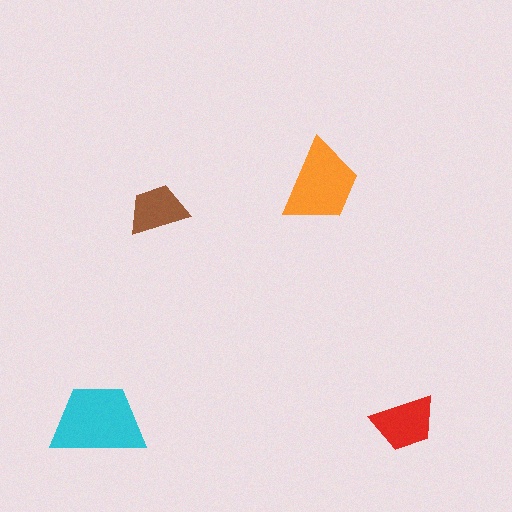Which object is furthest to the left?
The cyan trapezoid is leftmost.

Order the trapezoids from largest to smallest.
the cyan one, the orange one, the red one, the brown one.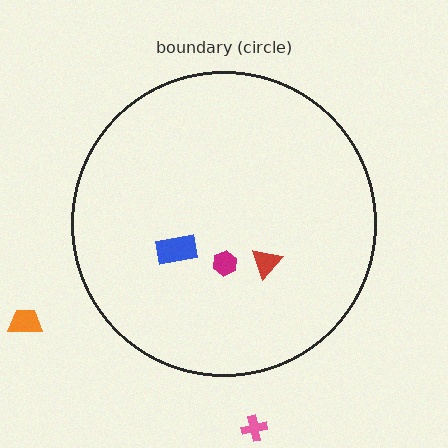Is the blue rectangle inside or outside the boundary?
Inside.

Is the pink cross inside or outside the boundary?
Outside.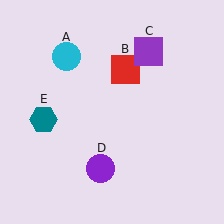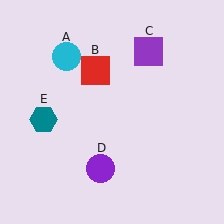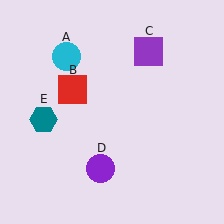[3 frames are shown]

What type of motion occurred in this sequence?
The red square (object B) rotated counterclockwise around the center of the scene.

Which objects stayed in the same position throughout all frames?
Cyan circle (object A) and purple square (object C) and purple circle (object D) and teal hexagon (object E) remained stationary.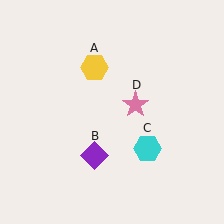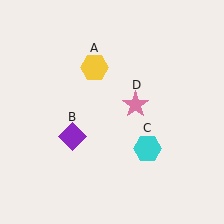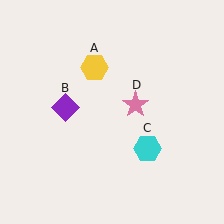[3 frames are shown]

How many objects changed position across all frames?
1 object changed position: purple diamond (object B).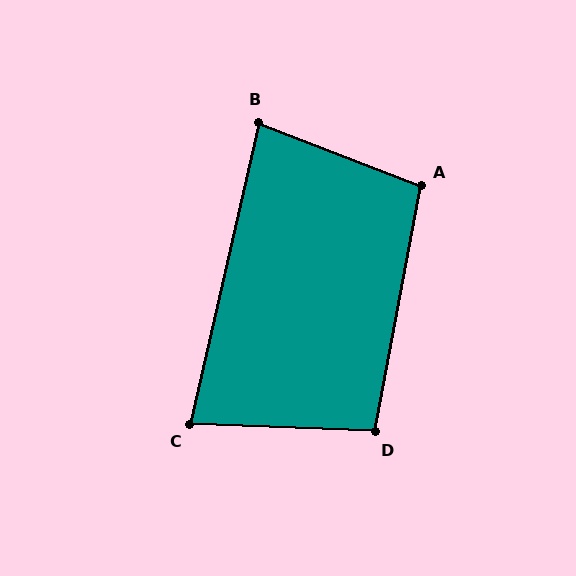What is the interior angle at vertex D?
Approximately 98 degrees (obtuse).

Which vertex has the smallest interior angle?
C, at approximately 79 degrees.